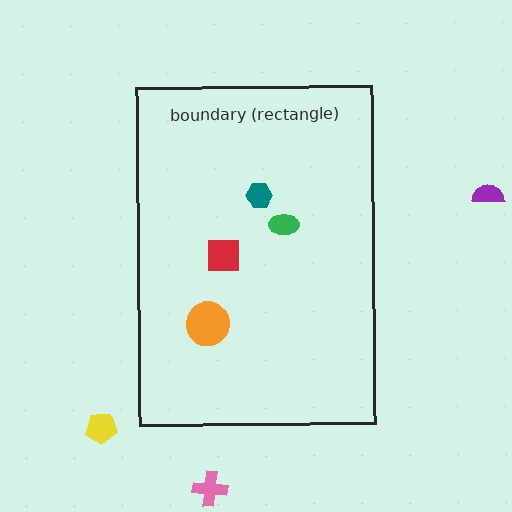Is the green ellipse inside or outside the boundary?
Inside.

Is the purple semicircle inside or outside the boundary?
Outside.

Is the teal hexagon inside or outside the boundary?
Inside.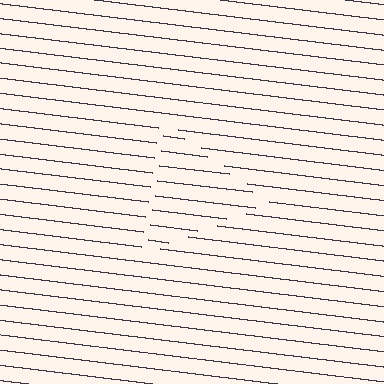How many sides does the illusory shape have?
3 sides — the line-ends trace a triangle.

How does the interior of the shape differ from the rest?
The interior of the shape contains the same grating, shifted by half a period — the contour is defined by the phase discontinuity where line-ends from the inner and outer gratings abut.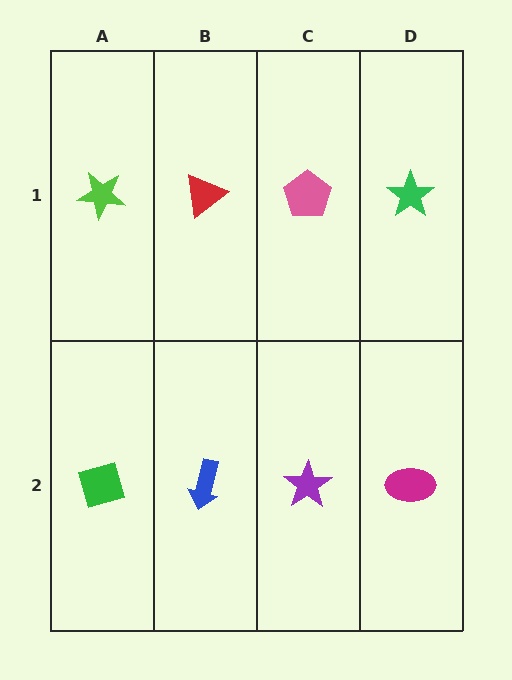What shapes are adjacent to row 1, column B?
A blue arrow (row 2, column B), a lime star (row 1, column A), a pink pentagon (row 1, column C).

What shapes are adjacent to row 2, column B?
A red triangle (row 1, column B), a green diamond (row 2, column A), a purple star (row 2, column C).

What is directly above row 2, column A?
A lime star.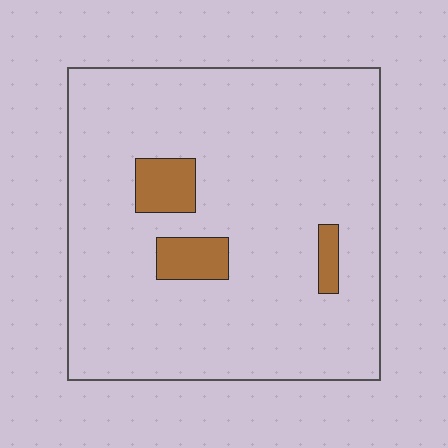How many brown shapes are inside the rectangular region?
3.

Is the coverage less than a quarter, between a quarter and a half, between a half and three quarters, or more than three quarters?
Less than a quarter.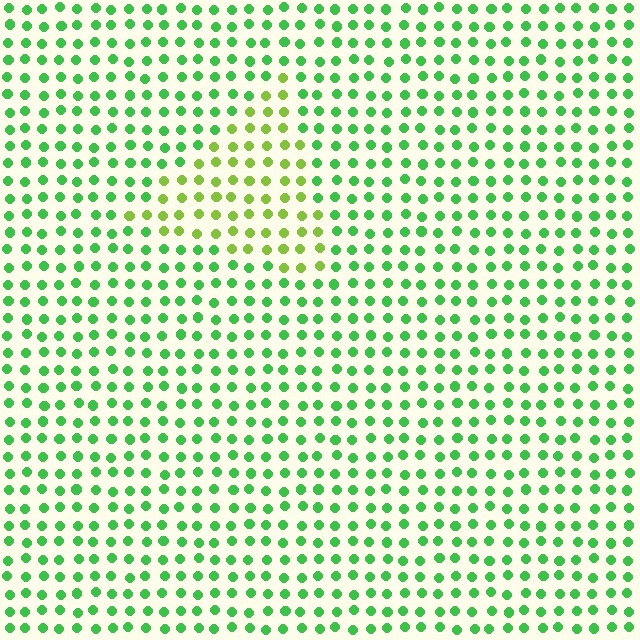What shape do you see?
I see a triangle.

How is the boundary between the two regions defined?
The boundary is defined purely by a slight shift in hue (about 37 degrees). Spacing, size, and orientation are identical on both sides.